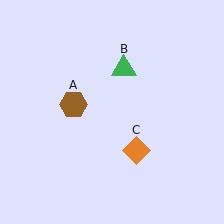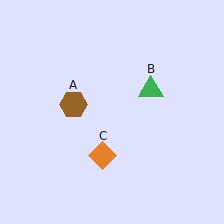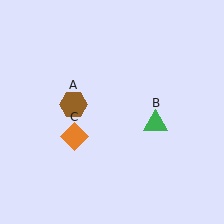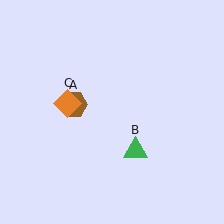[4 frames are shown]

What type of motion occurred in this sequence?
The green triangle (object B), orange diamond (object C) rotated clockwise around the center of the scene.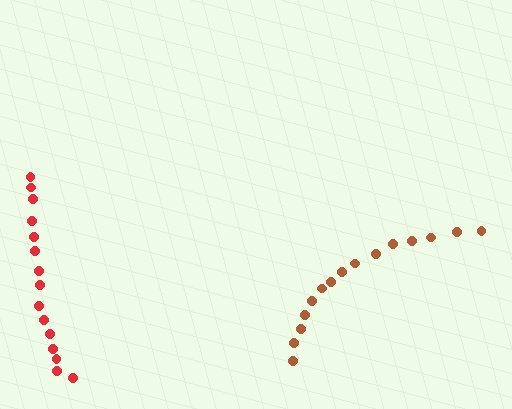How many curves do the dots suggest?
There are 2 distinct paths.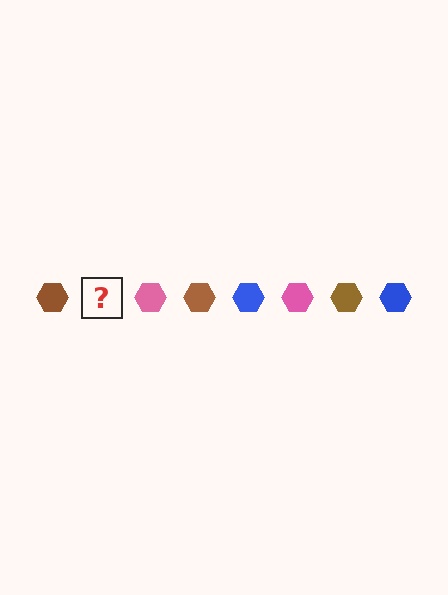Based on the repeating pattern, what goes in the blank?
The blank should be a blue hexagon.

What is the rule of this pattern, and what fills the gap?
The rule is that the pattern cycles through brown, blue, pink hexagons. The gap should be filled with a blue hexagon.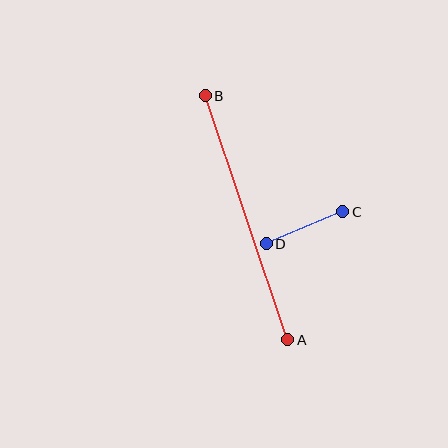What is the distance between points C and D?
The distance is approximately 83 pixels.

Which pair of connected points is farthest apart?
Points A and B are farthest apart.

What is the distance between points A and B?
The distance is approximately 258 pixels.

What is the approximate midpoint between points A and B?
The midpoint is at approximately (247, 218) pixels.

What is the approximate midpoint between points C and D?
The midpoint is at approximately (305, 228) pixels.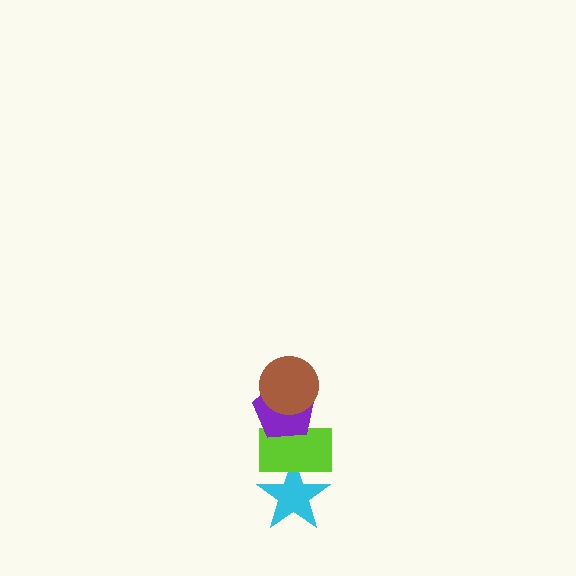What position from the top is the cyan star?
The cyan star is 4th from the top.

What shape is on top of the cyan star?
The lime rectangle is on top of the cyan star.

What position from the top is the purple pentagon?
The purple pentagon is 2nd from the top.